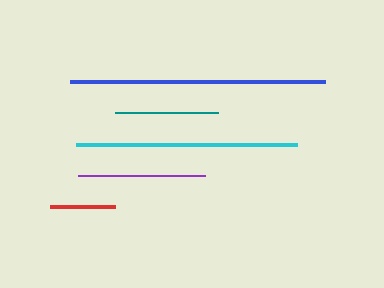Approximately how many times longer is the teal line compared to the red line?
The teal line is approximately 1.6 times the length of the red line.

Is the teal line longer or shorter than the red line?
The teal line is longer than the red line.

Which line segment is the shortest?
The red line is the shortest at approximately 64 pixels.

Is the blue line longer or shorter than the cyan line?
The blue line is longer than the cyan line.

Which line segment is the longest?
The blue line is the longest at approximately 255 pixels.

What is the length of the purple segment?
The purple segment is approximately 127 pixels long.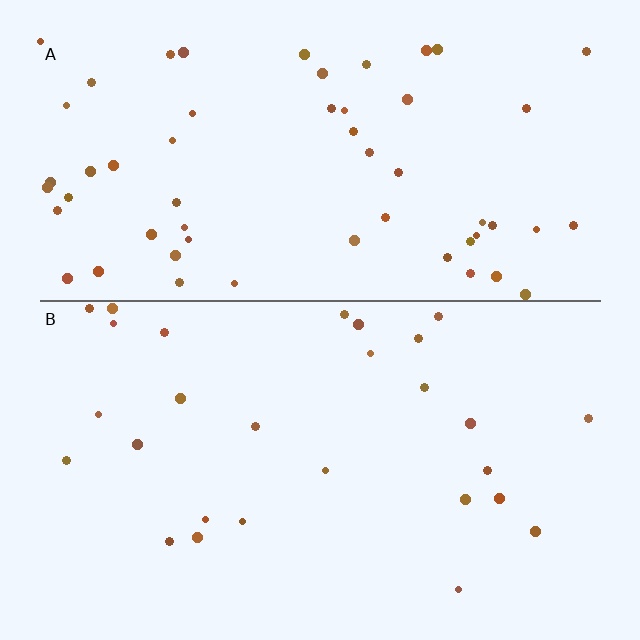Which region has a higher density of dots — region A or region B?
A (the top).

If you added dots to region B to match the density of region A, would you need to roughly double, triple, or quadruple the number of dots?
Approximately double.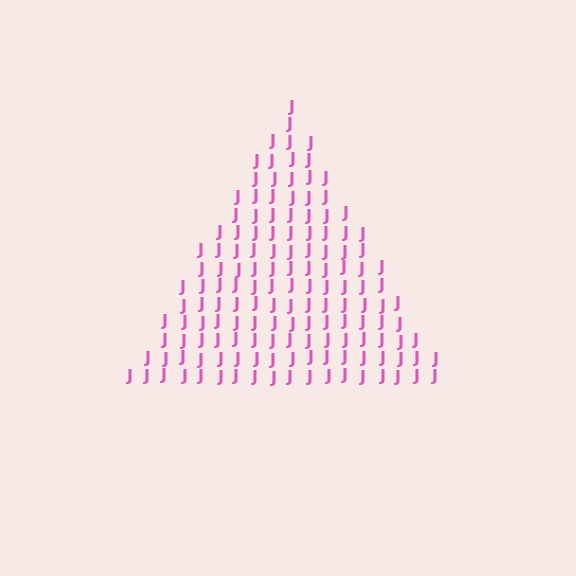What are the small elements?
The small elements are letter J's.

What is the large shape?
The large shape is a triangle.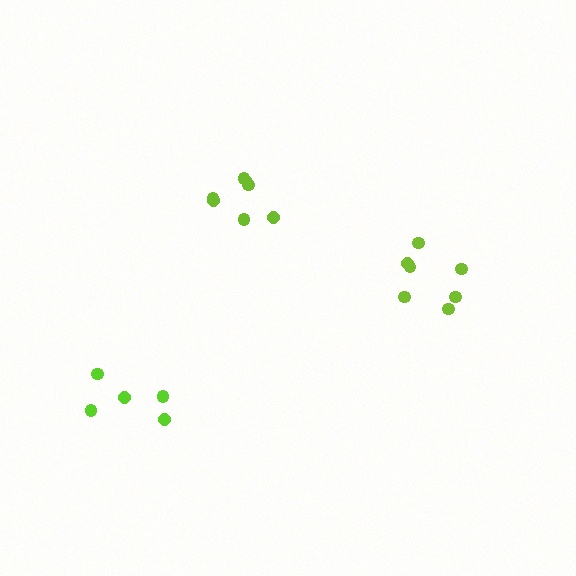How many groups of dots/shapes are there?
There are 3 groups.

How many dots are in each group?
Group 1: 7 dots, Group 2: 5 dots, Group 3: 7 dots (19 total).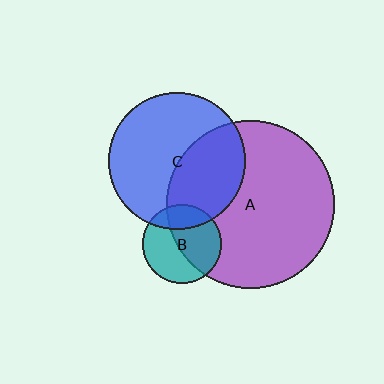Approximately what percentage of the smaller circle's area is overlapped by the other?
Approximately 50%.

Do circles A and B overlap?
Yes.